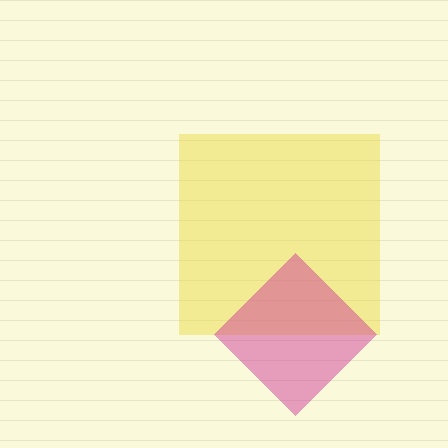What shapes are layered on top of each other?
The layered shapes are: a yellow square, a magenta diamond.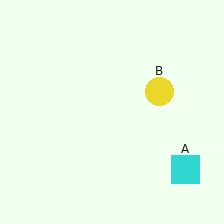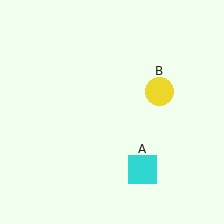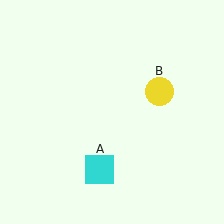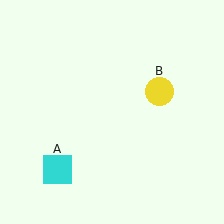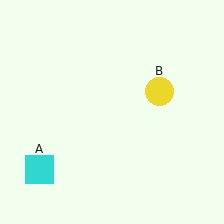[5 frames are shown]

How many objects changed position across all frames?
1 object changed position: cyan square (object A).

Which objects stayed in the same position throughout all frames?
Yellow circle (object B) remained stationary.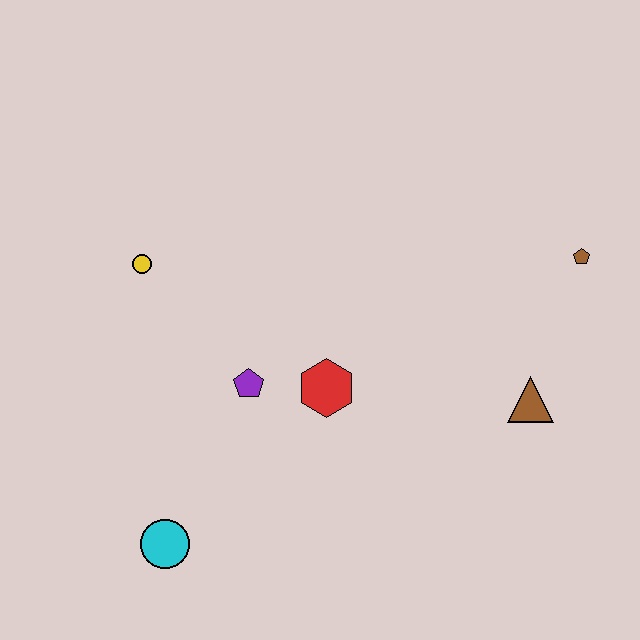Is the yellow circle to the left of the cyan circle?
Yes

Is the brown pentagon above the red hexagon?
Yes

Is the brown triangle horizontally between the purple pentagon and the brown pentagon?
Yes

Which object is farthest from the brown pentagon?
The cyan circle is farthest from the brown pentagon.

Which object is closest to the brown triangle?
The brown pentagon is closest to the brown triangle.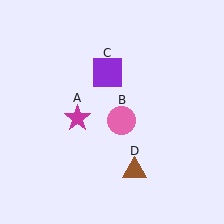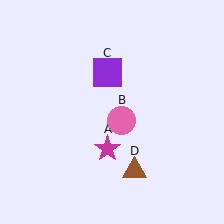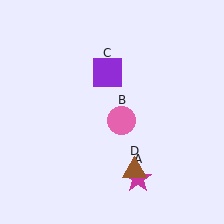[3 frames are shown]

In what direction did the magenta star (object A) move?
The magenta star (object A) moved down and to the right.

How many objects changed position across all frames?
1 object changed position: magenta star (object A).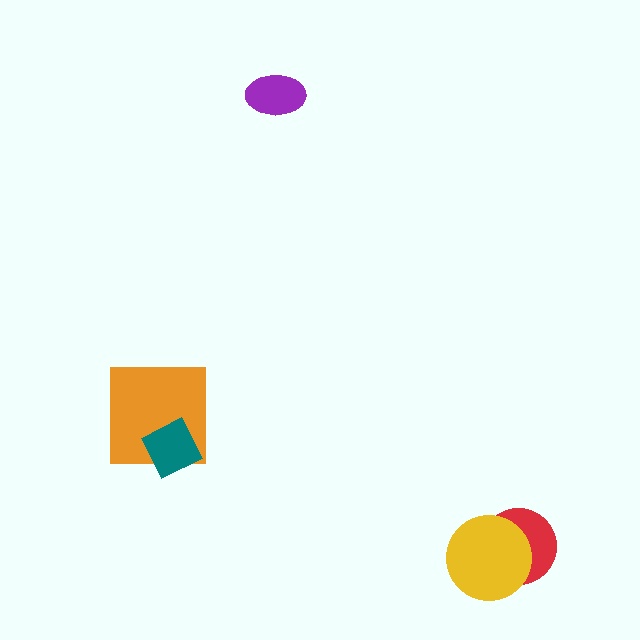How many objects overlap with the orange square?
1 object overlaps with the orange square.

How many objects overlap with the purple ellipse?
0 objects overlap with the purple ellipse.